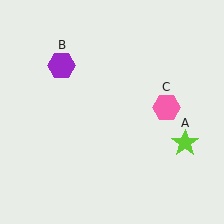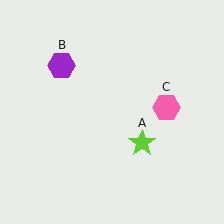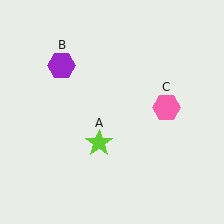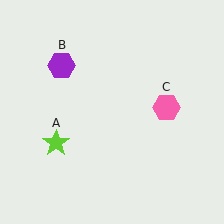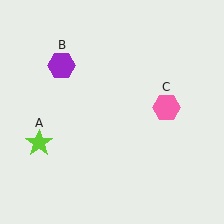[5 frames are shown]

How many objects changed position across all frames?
1 object changed position: lime star (object A).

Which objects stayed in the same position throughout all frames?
Purple hexagon (object B) and pink hexagon (object C) remained stationary.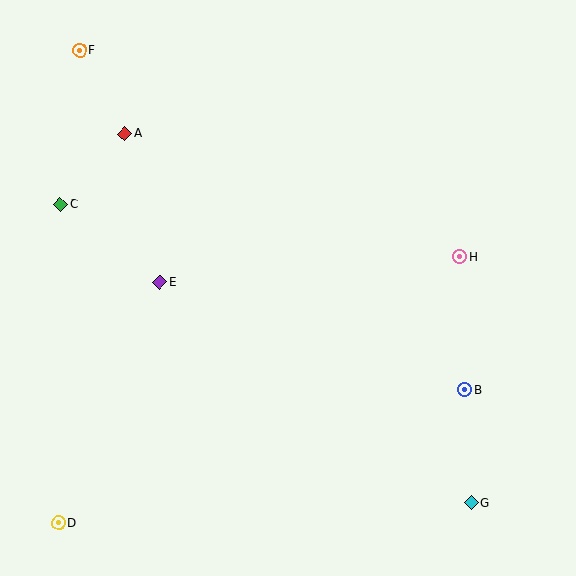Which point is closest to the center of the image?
Point E at (159, 282) is closest to the center.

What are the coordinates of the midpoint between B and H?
The midpoint between B and H is at (462, 324).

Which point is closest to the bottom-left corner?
Point D is closest to the bottom-left corner.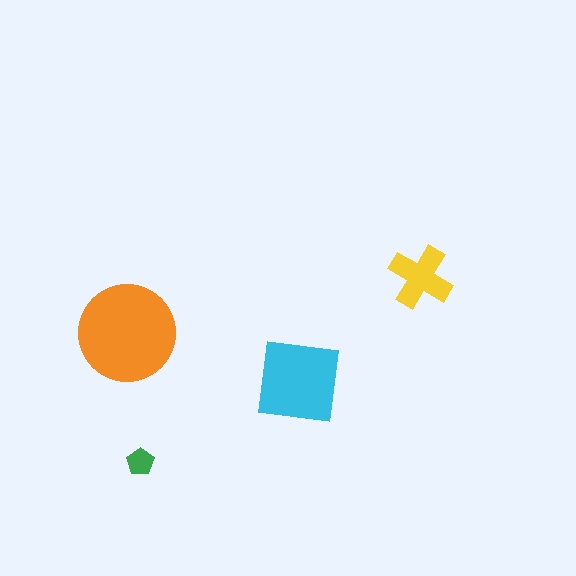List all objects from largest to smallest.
The orange circle, the cyan square, the yellow cross, the green pentagon.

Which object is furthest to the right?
The yellow cross is rightmost.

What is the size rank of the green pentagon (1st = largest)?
4th.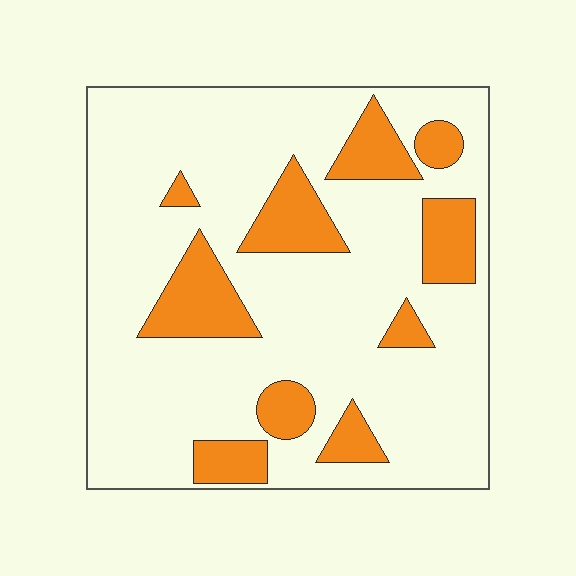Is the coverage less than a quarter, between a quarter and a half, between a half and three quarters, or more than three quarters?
Less than a quarter.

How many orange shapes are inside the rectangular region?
10.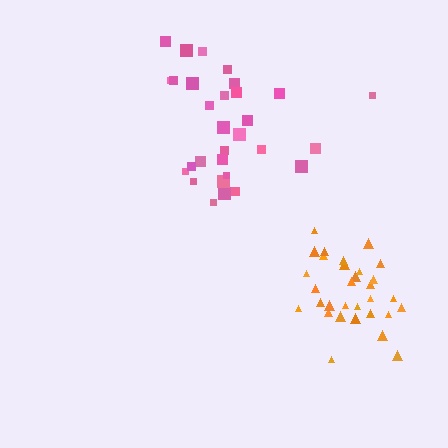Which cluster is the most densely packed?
Orange.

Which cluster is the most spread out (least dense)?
Pink.